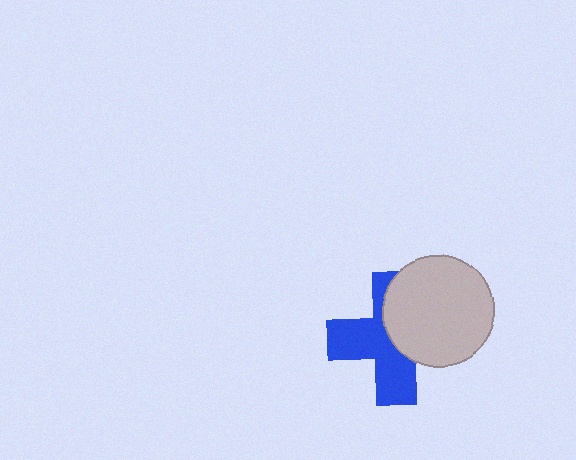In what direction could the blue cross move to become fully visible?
The blue cross could move left. That would shift it out from behind the light gray circle entirely.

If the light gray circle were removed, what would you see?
You would see the complete blue cross.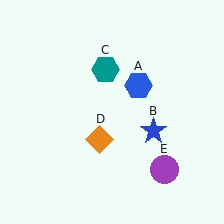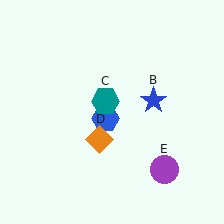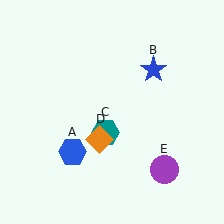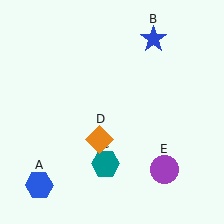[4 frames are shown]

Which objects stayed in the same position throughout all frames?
Orange diamond (object D) and purple circle (object E) remained stationary.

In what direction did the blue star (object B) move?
The blue star (object B) moved up.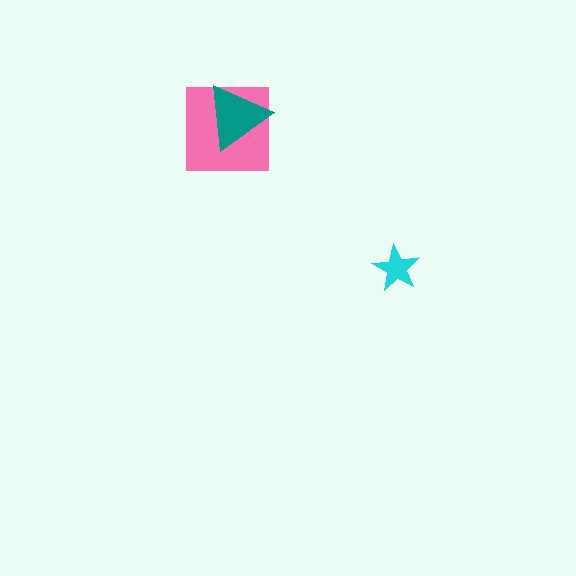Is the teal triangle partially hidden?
No, no other shape covers it.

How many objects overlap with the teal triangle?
1 object overlaps with the teal triangle.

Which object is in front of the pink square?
The teal triangle is in front of the pink square.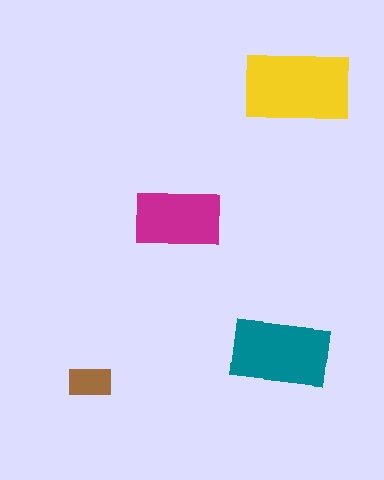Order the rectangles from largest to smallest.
the yellow one, the teal one, the magenta one, the brown one.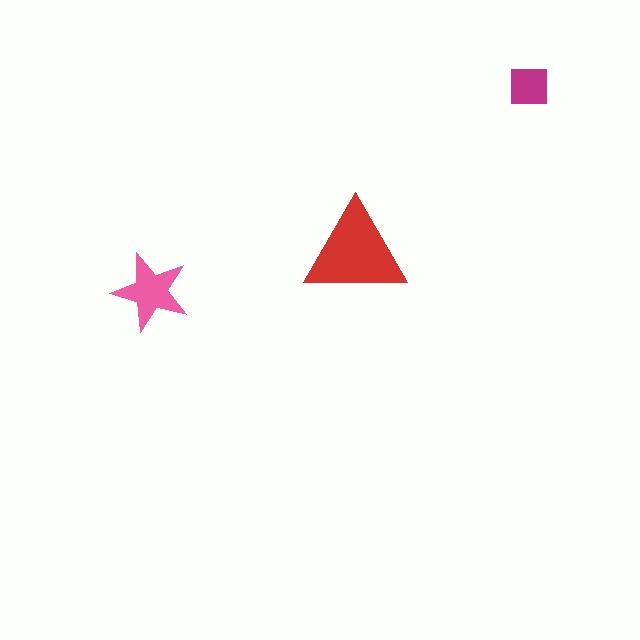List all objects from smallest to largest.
The magenta square, the pink star, the red triangle.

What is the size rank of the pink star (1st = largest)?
2nd.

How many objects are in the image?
There are 3 objects in the image.